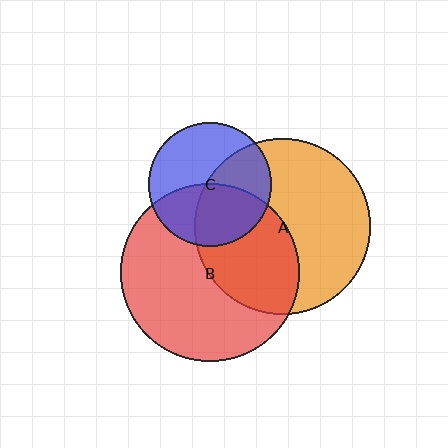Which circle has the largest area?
Circle B (red).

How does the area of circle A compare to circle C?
Approximately 2.0 times.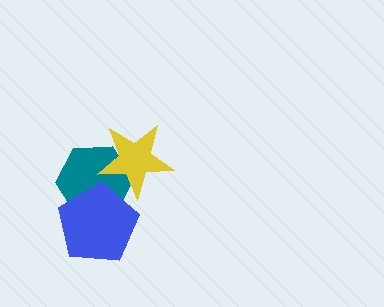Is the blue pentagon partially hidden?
No, no other shape covers it.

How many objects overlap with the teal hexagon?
2 objects overlap with the teal hexagon.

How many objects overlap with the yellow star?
2 objects overlap with the yellow star.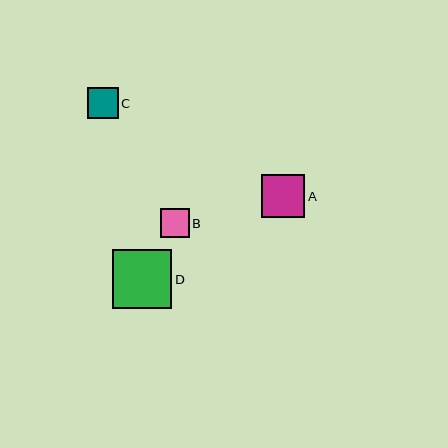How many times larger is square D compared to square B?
Square D is approximately 2.1 times the size of square B.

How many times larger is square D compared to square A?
Square D is approximately 1.4 times the size of square A.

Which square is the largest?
Square D is the largest with a size of approximately 59 pixels.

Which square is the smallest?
Square B is the smallest with a size of approximately 29 pixels.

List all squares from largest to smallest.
From largest to smallest: D, A, C, B.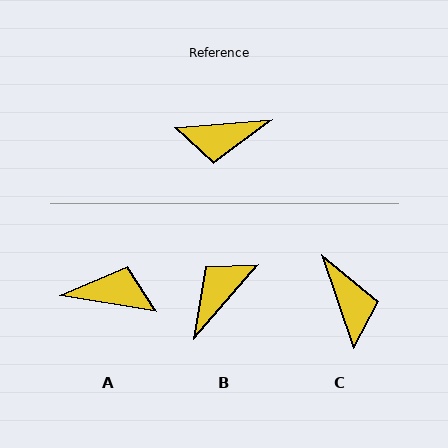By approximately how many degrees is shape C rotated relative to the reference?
Approximately 104 degrees counter-clockwise.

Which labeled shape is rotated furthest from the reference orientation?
A, about 166 degrees away.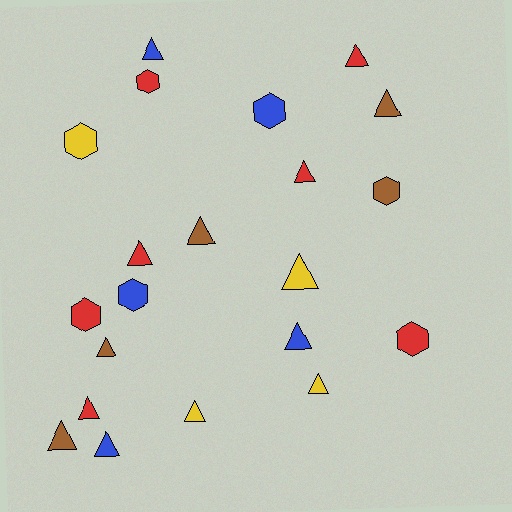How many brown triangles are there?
There are 4 brown triangles.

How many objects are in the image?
There are 21 objects.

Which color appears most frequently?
Red, with 7 objects.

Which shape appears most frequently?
Triangle, with 14 objects.